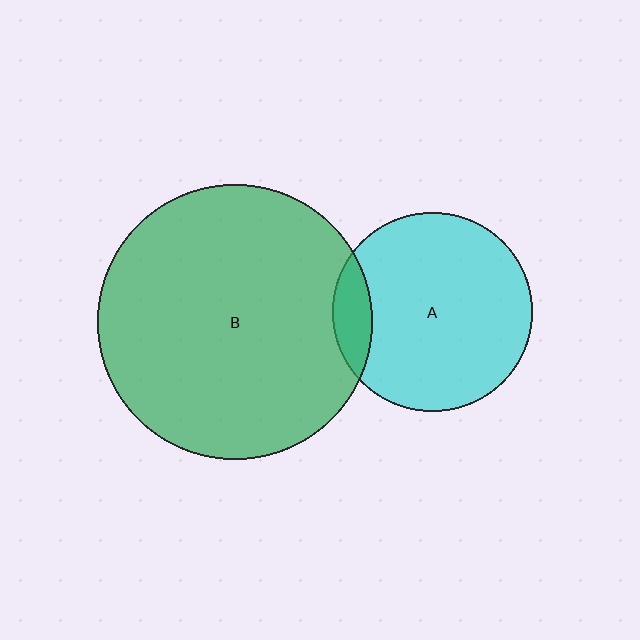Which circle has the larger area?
Circle B (green).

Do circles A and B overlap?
Yes.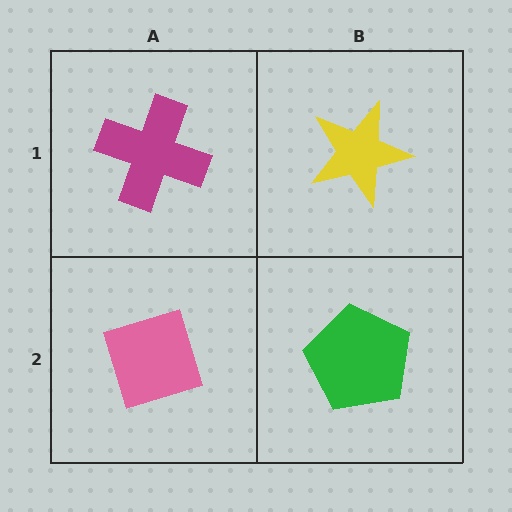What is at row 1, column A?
A magenta cross.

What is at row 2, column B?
A green pentagon.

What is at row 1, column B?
A yellow star.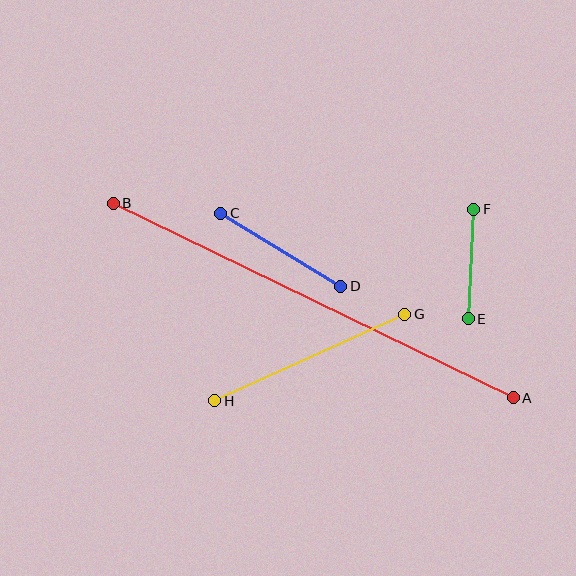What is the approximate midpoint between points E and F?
The midpoint is at approximately (471, 264) pixels.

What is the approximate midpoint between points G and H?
The midpoint is at approximately (310, 357) pixels.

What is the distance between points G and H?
The distance is approximately 209 pixels.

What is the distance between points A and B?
The distance is approximately 444 pixels.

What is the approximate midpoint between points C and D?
The midpoint is at approximately (281, 250) pixels.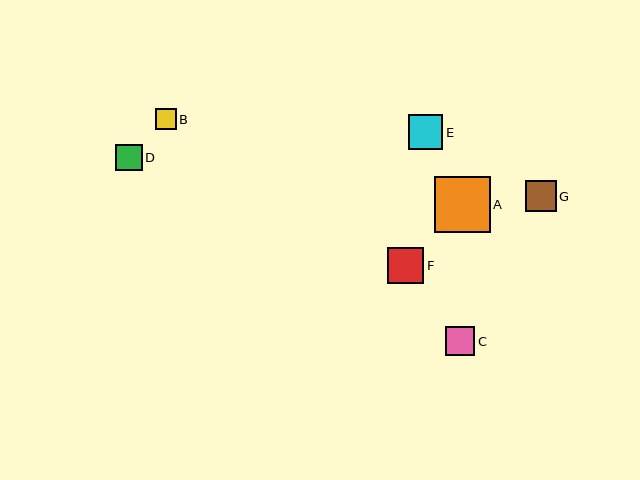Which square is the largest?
Square A is the largest with a size of approximately 55 pixels.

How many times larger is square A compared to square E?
Square A is approximately 1.6 times the size of square E.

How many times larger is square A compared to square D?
Square A is approximately 2.1 times the size of square D.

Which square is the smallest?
Square B is the smallest with a size of approximately 21 pixels.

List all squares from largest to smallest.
From largest to smallest: A, F, E, G, C, D, B.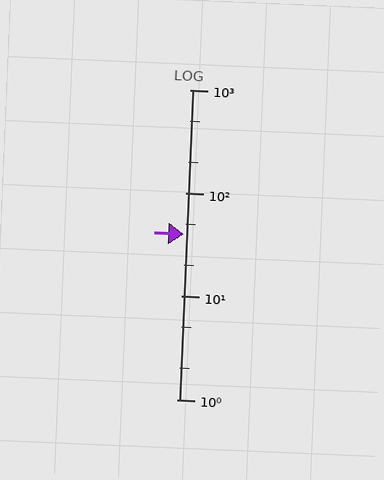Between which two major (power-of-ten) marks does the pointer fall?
The pointer is between 10 and 100.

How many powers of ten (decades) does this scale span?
The scale spans 3 decades, from 1 to 1000.